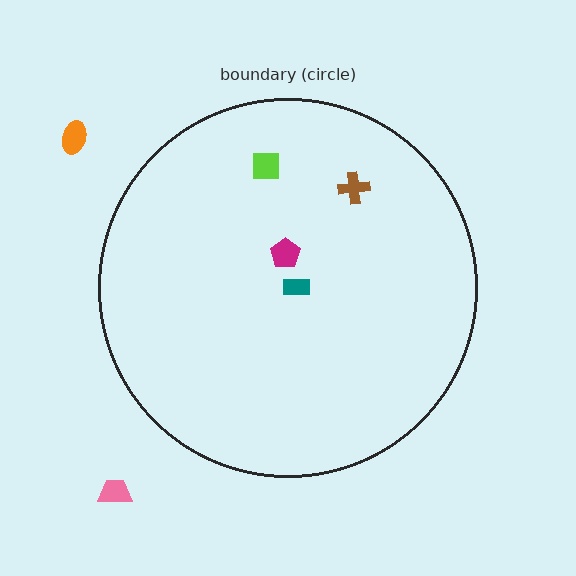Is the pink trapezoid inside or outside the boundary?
Outside.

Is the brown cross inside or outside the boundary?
Inside.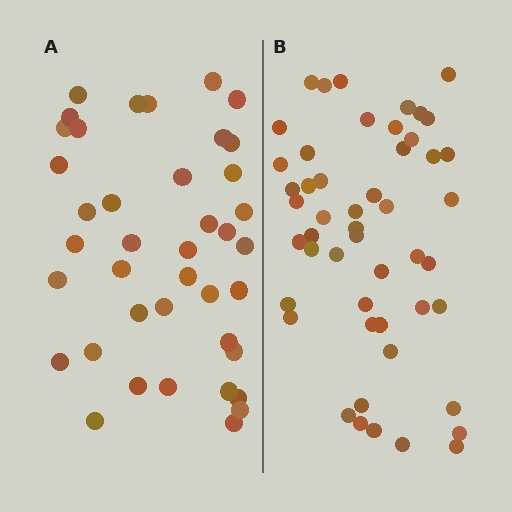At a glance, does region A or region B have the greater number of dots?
Region B (the right region) has more dots.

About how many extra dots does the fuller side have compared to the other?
Region B has roughly 10 or so more dots than region A.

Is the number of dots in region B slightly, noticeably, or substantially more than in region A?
Region B has noticeably more, but not dramatically so. The ratio is roughly 1.2 to 1.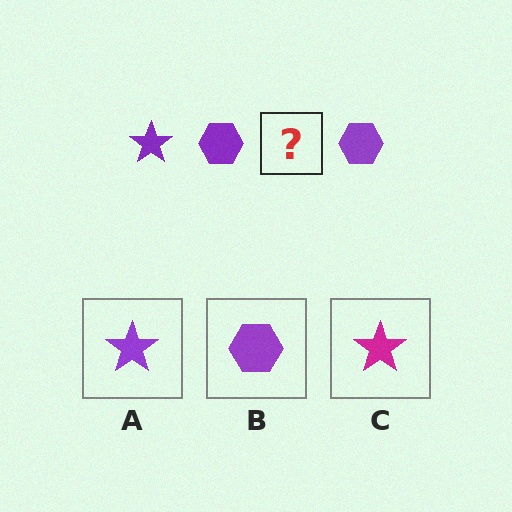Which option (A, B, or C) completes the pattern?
A.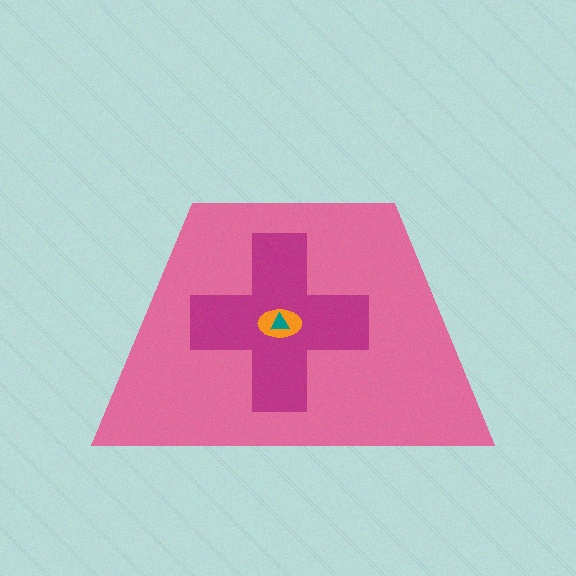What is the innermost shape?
The teal triangle.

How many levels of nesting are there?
4.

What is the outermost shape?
The pink trapezoid.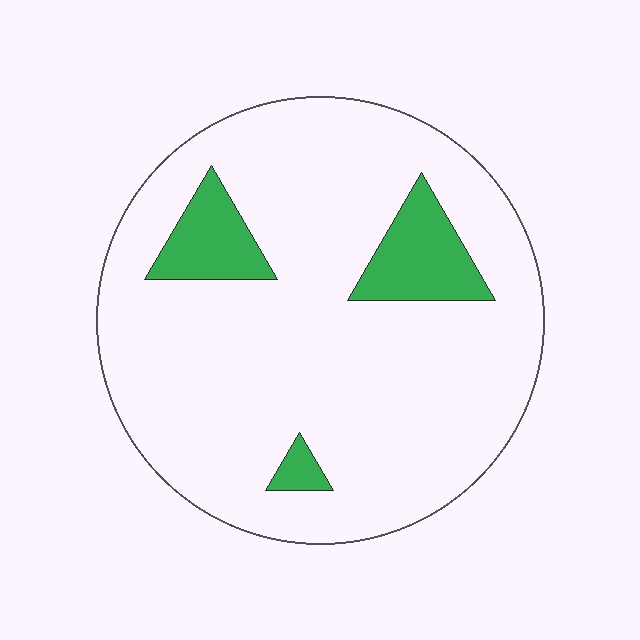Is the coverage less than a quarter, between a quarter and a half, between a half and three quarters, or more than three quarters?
Less than a quarter.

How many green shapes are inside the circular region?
3.